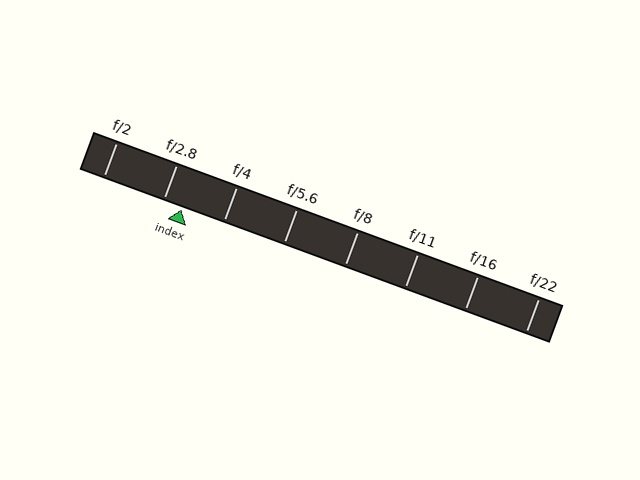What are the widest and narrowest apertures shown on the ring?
The widest aperture shown is f/2 and the narrowest is f/22.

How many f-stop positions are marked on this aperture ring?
There are 8 f-stop positions marked.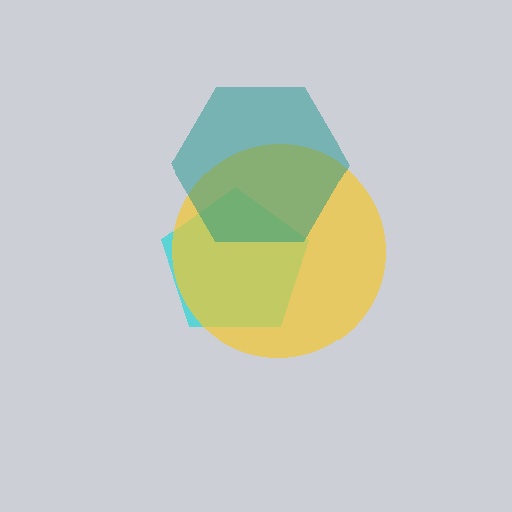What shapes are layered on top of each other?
The layered shapes are: a cyan pentagon, a yellow circle, a teal hexagon.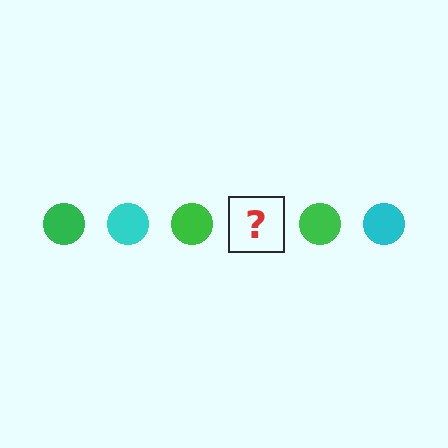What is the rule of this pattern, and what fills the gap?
The rule is that the pattern cycles through green, cyan circles. The gap should be filled with a cyan circle.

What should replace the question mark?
The question mark should be replaced with a cyan circle.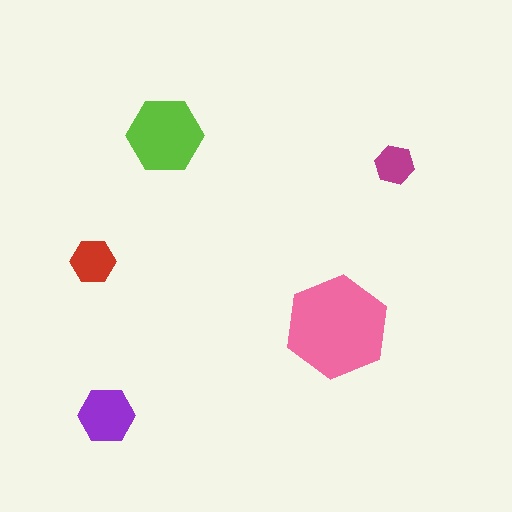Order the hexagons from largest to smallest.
the pink one, the lime one, the purple one, the red one, the magenta one.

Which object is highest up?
The lime hexagon is topmost.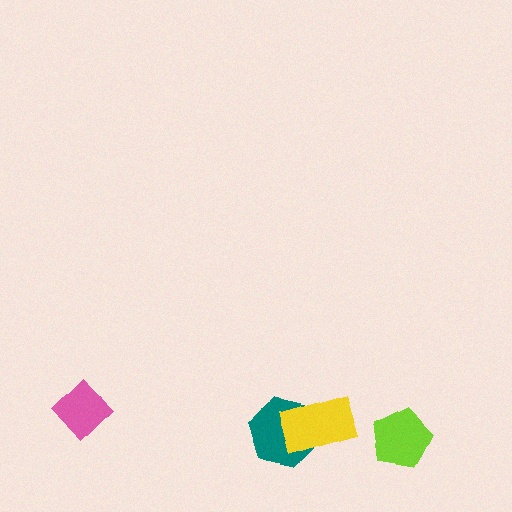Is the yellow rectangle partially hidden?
No, no other shape covers it.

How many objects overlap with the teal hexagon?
1 object overlaps with the teal hexagon.